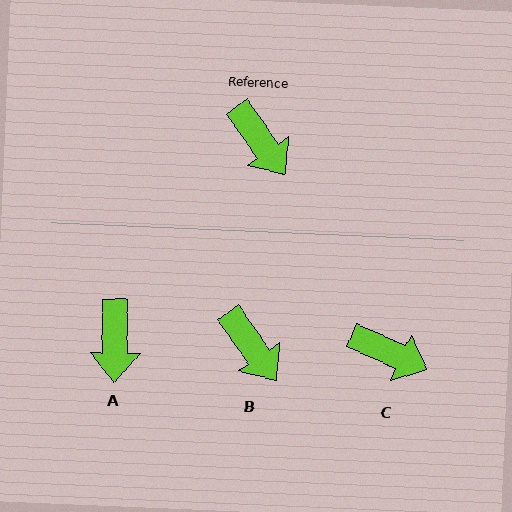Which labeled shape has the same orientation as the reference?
B.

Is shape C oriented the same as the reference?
No, it is off by about 31 degrees.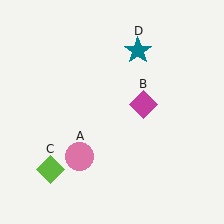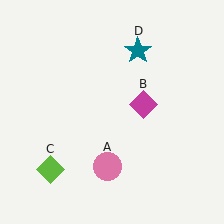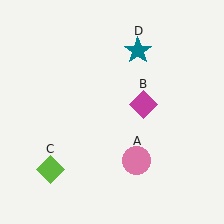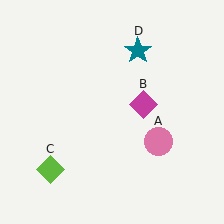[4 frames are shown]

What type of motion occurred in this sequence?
The pink circle (object A) rotated counterclockwise around the center of the scene.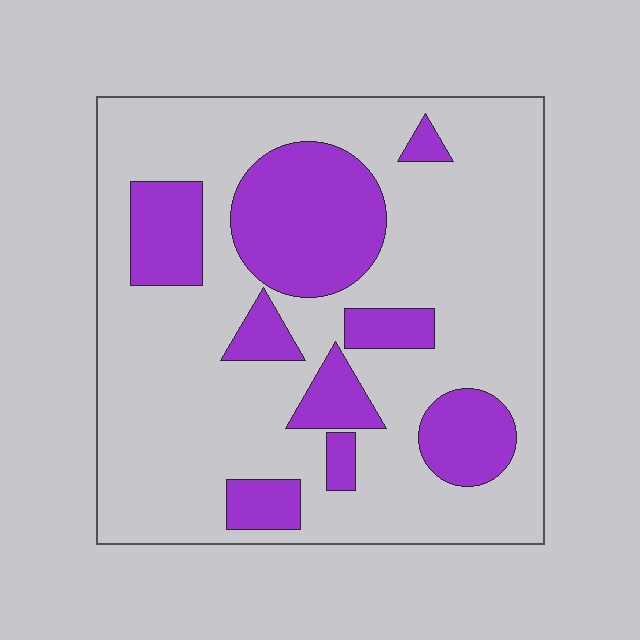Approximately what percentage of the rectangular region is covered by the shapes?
Approximately 25%.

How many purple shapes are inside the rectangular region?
9.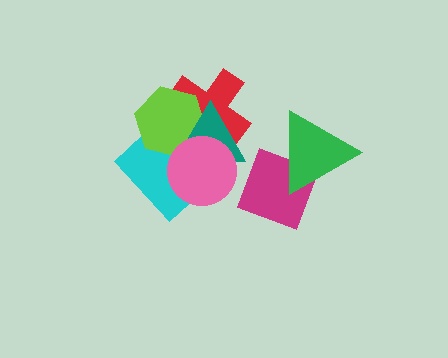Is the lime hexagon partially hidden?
Yes, it is partially covered by another shape.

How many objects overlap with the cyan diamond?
4 objects overlap with the cyan diamond.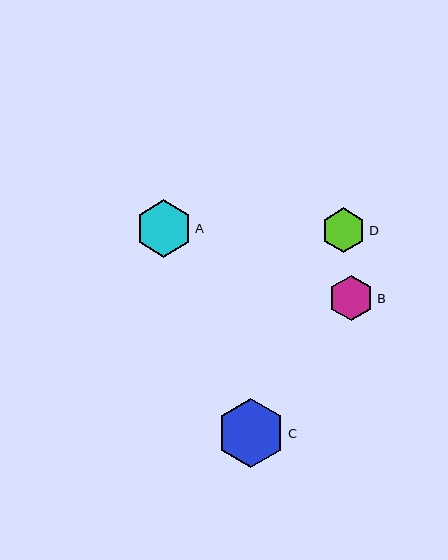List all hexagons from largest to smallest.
From largest to smallest: C, A, B, D.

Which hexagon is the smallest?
Hexagon D is the smallest with a size of approximately 45 pixels.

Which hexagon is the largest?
Hexagon C is the largest with a size of approximately 69 pixels.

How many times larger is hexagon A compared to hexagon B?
Hexagon A is approximately 1.3 times the size of hexagon B.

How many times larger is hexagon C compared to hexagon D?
Hexagon C is approximately 1.5 times the size of hexagon D.